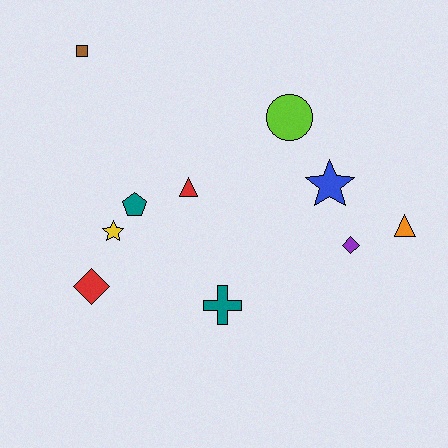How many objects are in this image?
There are 10 objects.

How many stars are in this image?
There are 2 stars.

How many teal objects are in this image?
There are 2 teal objects.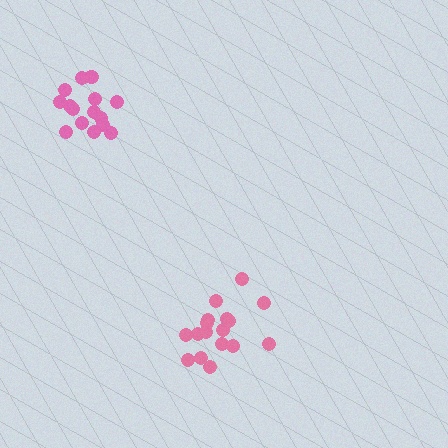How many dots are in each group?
Group 1: 17 dots, Group 2: 15 dots (32 total).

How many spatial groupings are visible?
There are 2 spatial groupings.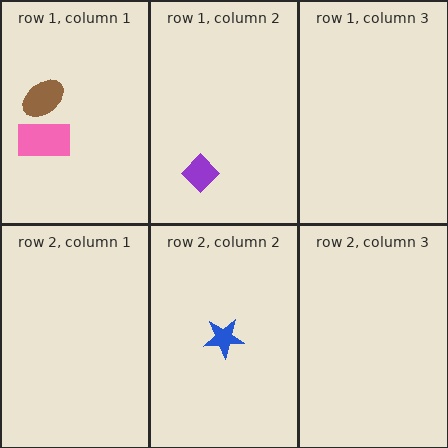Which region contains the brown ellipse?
The row 1, column 1 region.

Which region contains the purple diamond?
The row 1, column 2 region.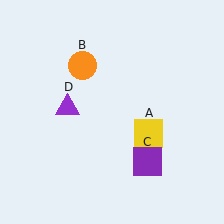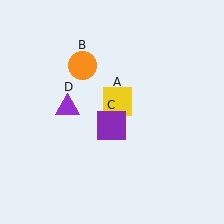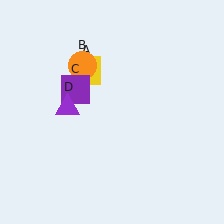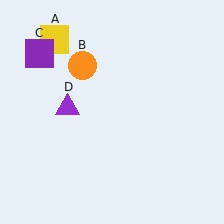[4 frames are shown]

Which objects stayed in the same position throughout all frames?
Orange circle (object B) and purple triangle (object D) remained stationary.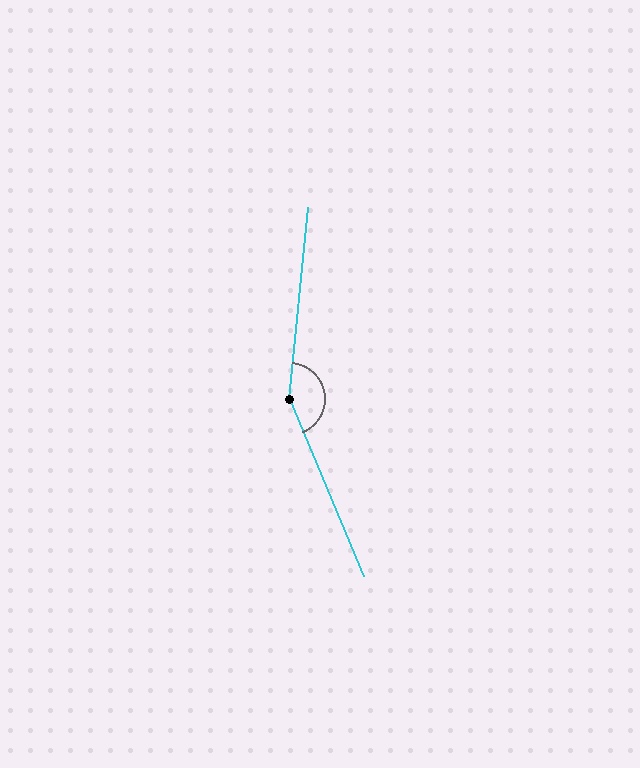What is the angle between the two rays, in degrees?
Approximately 151 degrees.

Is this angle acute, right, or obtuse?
It is obtuse.